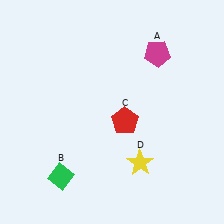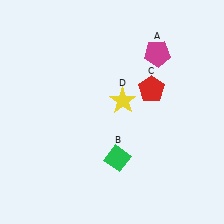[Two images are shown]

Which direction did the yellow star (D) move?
The yellow star (D) moved up.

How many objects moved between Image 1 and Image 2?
3 objects moved between the two images.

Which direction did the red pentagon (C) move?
The red pentagon (C) moved up.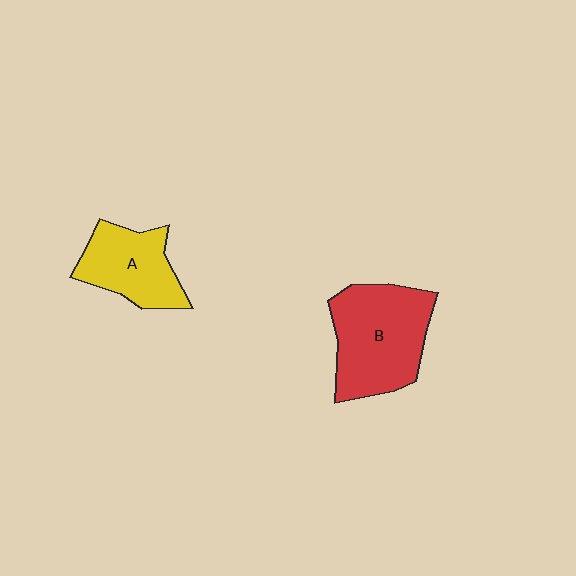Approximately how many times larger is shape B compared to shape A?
Approximately 1.5 times.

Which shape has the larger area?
Shape B (red).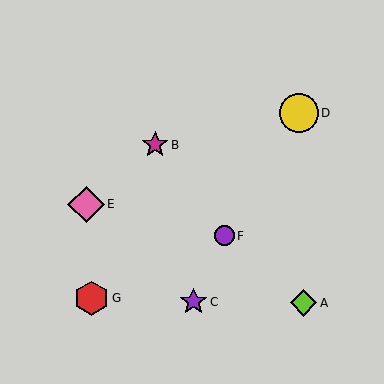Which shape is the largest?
The yellow circle (labeled D) is the largest.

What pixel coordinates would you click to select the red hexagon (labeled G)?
Click at (91, 298) to select the red hexagon G.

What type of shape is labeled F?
Shape F is a purple circle.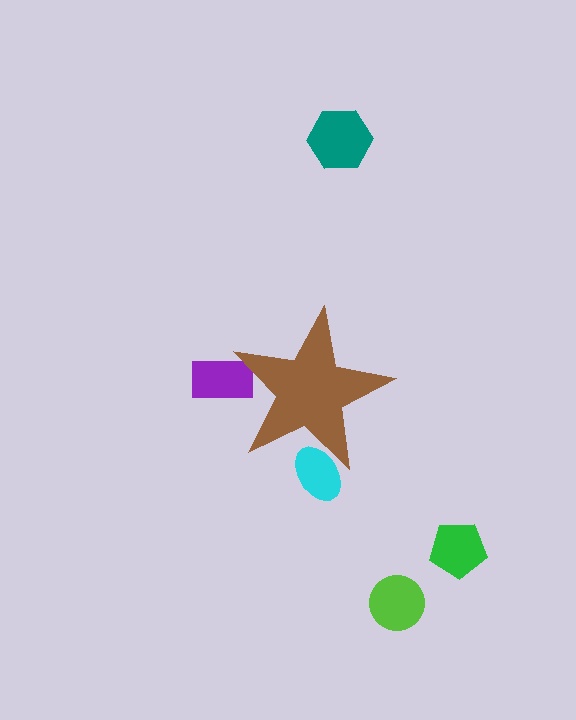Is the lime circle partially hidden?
No, the lime circle is fully visible.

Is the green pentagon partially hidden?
No, the green pentagon is fully visible.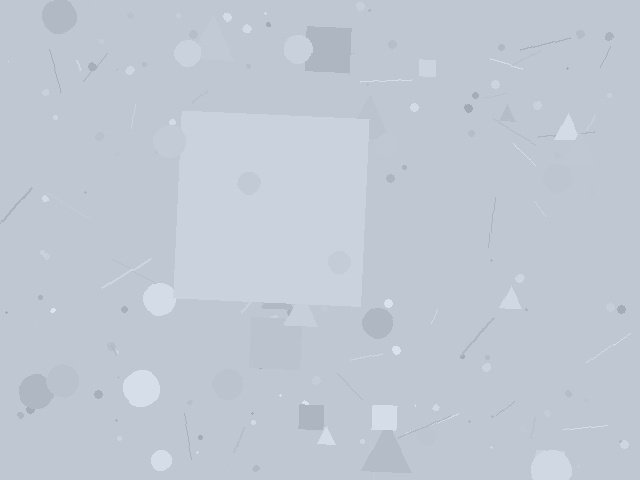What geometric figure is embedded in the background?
A square is embedded in the background.